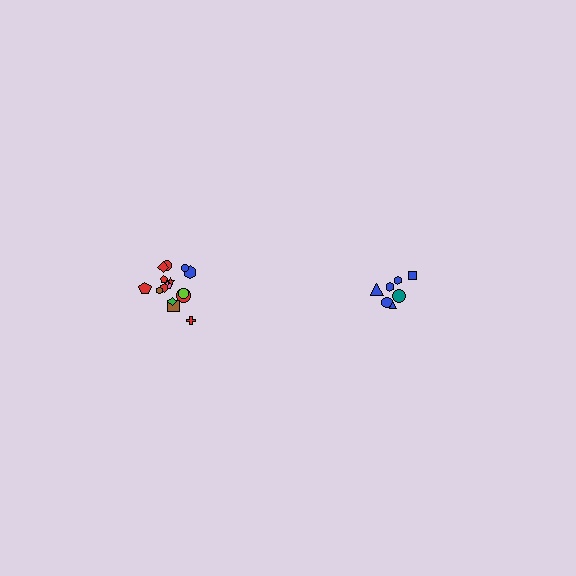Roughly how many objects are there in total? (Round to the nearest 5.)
Roughly 20 objects in total.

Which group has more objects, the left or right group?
The left group.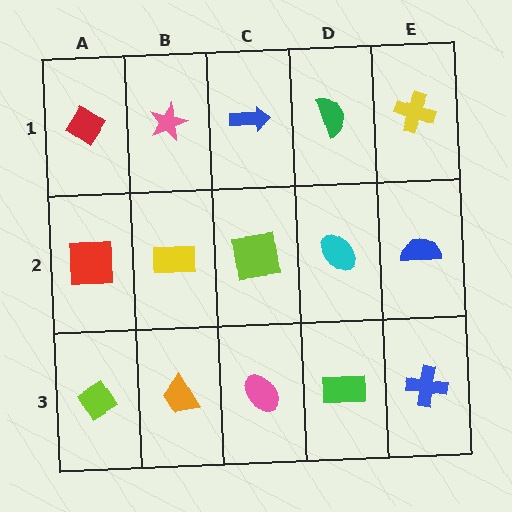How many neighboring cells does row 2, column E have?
3.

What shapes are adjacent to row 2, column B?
A pink star (row 1, column B), an orange trapezoid (row 3, column B), a red square (row 2, column A), a lime square (row 2, column C).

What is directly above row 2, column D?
A green semicircle.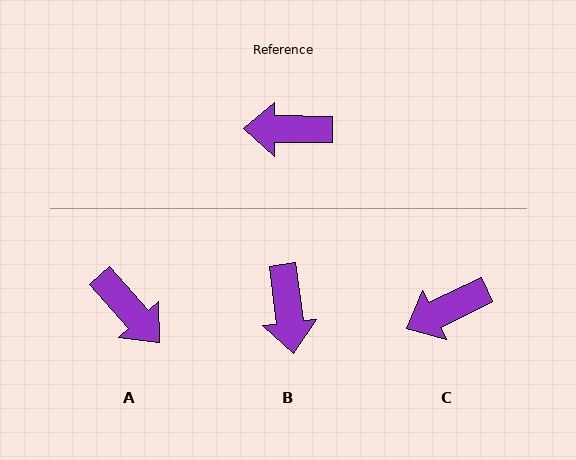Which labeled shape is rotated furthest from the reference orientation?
A, about 132 degrees away.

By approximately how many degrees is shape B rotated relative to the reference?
Approximately 97 degrees counter-clockwise.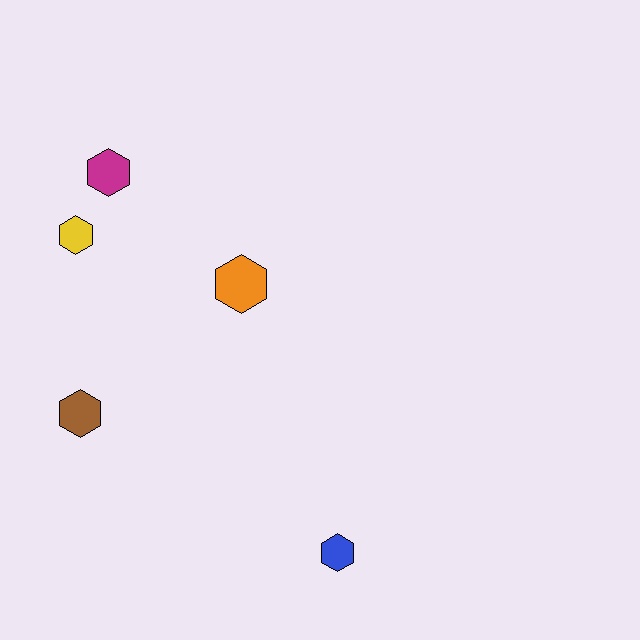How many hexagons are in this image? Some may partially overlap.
There are 5 hexagons.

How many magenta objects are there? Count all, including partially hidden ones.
There is 1 magenta object.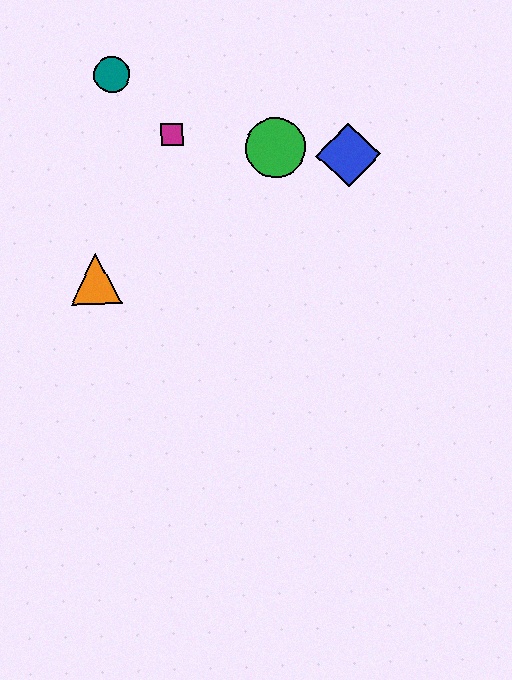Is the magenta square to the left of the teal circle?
No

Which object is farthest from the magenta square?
The blue diamond is farthest from the magenta square.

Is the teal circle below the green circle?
No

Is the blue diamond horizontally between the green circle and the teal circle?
No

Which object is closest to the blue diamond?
The green circle is closest to the blue diamond.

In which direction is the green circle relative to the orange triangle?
The green circle is to the right of the orange triangle.